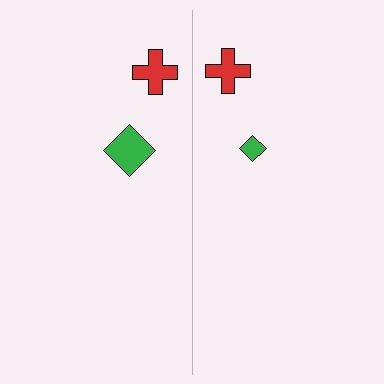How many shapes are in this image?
There are 4 shapes in this image.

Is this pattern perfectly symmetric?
No, the pattern is not perfectly symmetric. The green diamond on the right side has a different size than its mirror counterpart.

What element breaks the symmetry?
The green diamond on the right side has a different size than its mirror counterpart.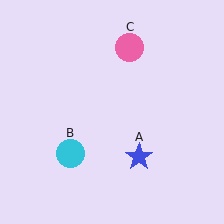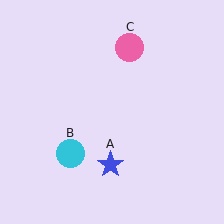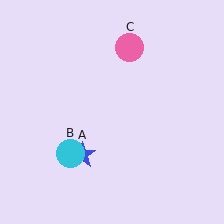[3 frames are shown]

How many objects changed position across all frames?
1 object changed position: blue star (object A).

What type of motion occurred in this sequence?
The blue star (object A) rotated clockwise around the center of the scene.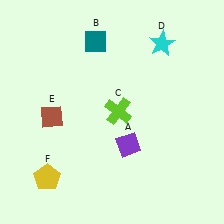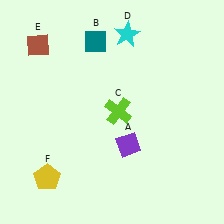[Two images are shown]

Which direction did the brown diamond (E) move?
The brown diamond (E) moved up.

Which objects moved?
The objects that moved are: the cyan star (D), the brown diamond (E).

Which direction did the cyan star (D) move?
The cyan star (D) moved left.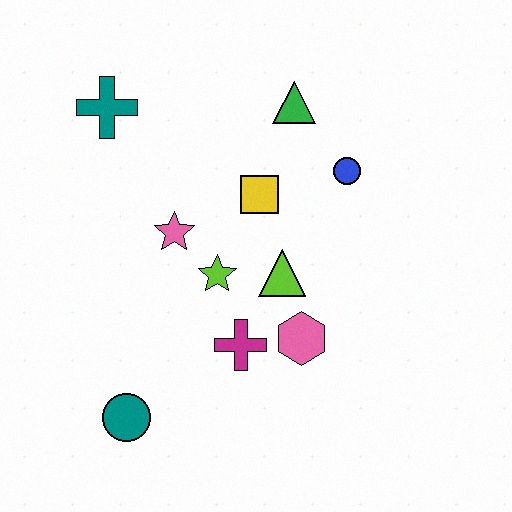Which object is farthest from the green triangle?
The teal circle is farthest from the green triangle.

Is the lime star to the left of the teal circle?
No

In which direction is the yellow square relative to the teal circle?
The yellow square is above the teal circle.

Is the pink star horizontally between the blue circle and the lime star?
No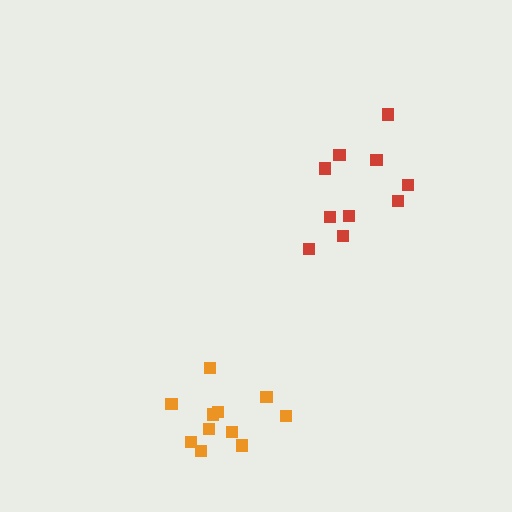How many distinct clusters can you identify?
There are 2 distinct clusters.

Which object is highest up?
The red cluster is topmost.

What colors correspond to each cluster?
The clusters are colored: orange, red.